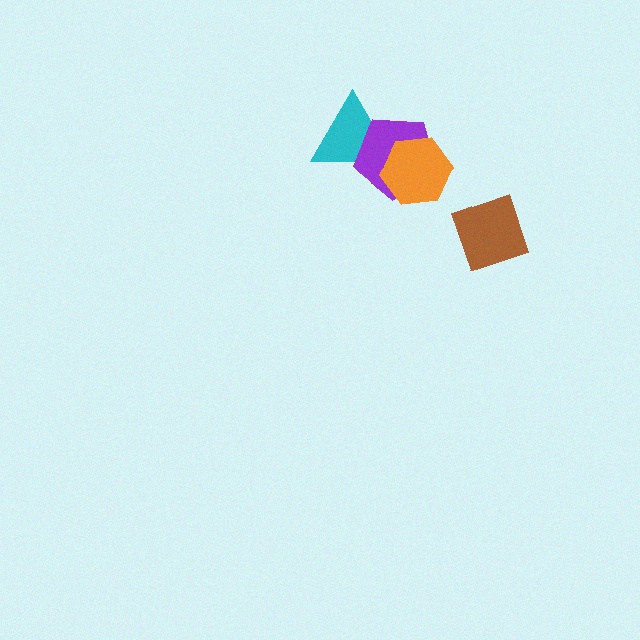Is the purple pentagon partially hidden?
Yes, it is partially covered by another shape.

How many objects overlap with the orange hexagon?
2 objects overlap with the orange hexagon.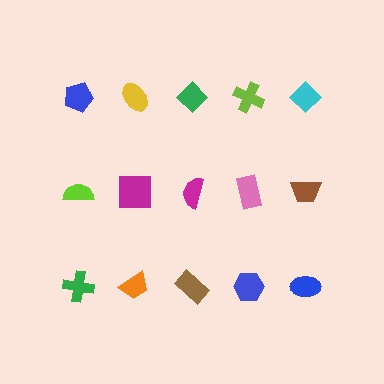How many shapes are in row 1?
5 shapes.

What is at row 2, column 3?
A magenta semicircle.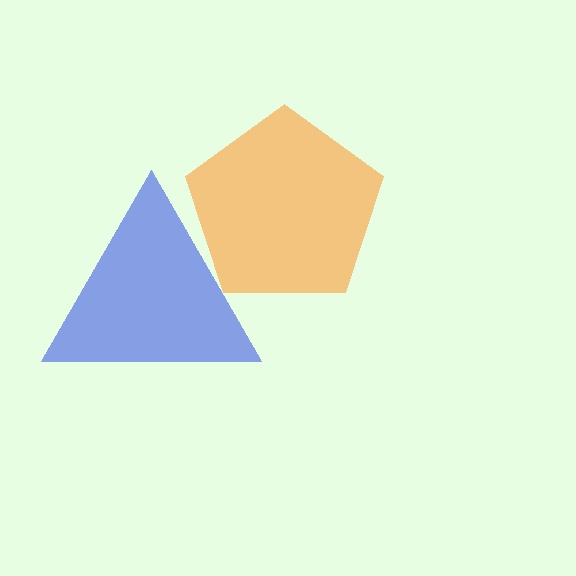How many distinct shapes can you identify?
There are 2 distinct shapes: an orange pentagon, a blue triangle.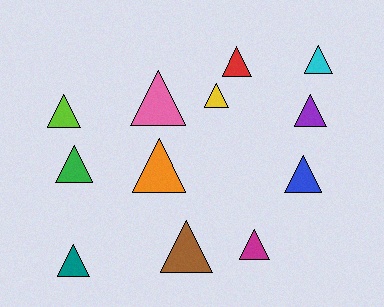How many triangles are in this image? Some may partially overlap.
There are 12 triangles.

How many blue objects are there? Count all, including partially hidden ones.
There is 1 blue object.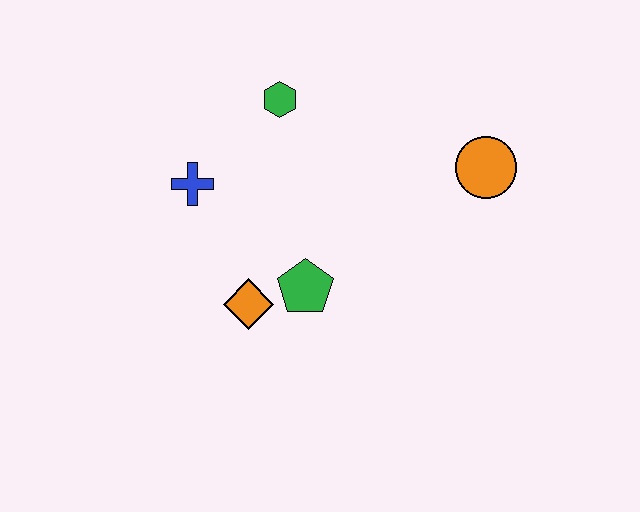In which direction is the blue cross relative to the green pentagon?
The blue cross is to the left of the green pentagon.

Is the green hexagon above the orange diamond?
Yes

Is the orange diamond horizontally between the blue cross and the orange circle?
Yes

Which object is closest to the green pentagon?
The orange diamond is closest to the green pentagon.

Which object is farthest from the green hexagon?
The orange circle is farthest from the green hexagon.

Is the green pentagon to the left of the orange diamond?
No